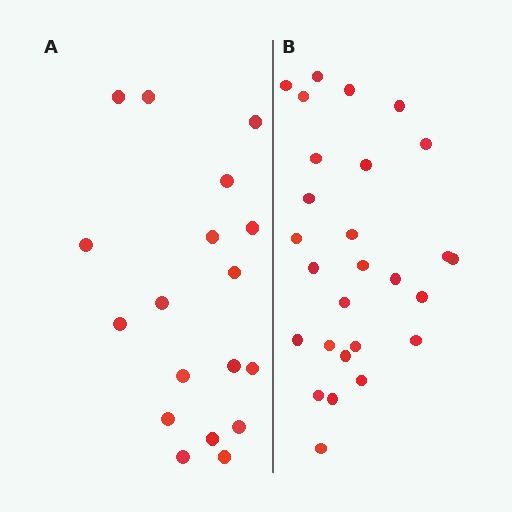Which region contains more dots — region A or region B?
Region B (the right region) has more dots.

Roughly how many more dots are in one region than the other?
Region B has roughly 8 or so more dots than region A.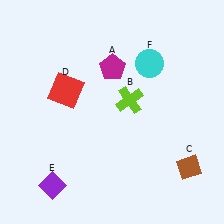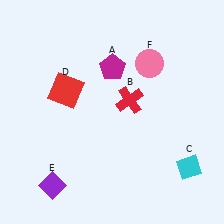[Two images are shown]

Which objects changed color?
B changed from lime to red. C changed from brown to cyan. F changed from cyan to pink.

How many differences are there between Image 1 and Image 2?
There are 3 differences between the two images.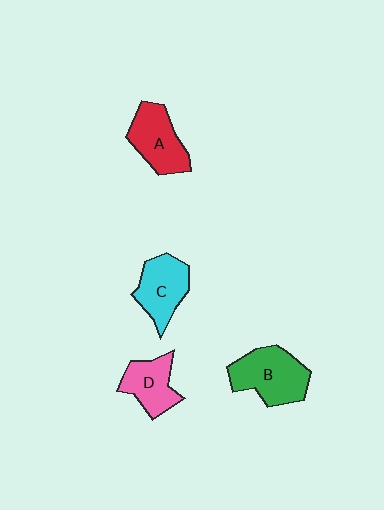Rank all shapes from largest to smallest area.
From largest to smallest: B (green), A (red), C (cyan), D (pink).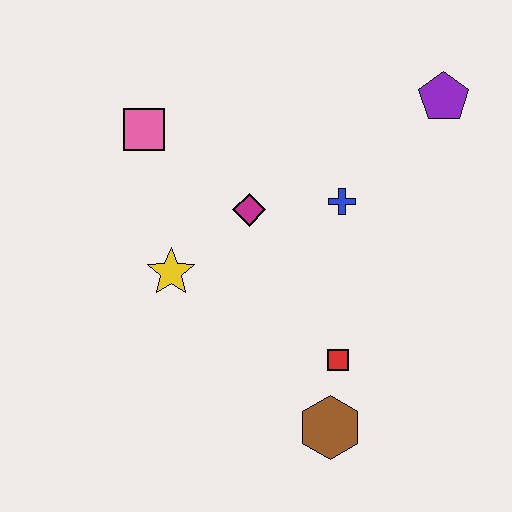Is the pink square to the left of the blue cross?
Yes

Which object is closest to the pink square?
The magenta diamond is closest to the pink square.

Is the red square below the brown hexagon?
No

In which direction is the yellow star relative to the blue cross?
The yellow star is to the left of the blue cross.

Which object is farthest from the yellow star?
The purple pentagon is farthest from the yellow star.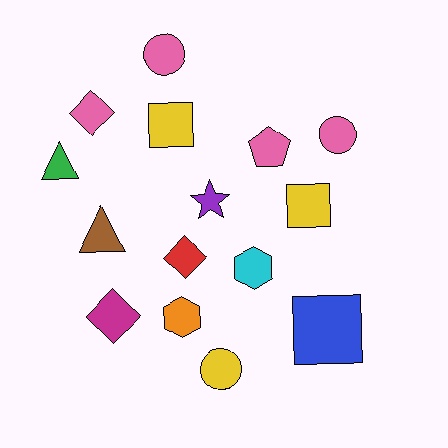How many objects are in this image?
There are 15 objects.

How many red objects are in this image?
There is 1 red object.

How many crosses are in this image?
There are no crosses.